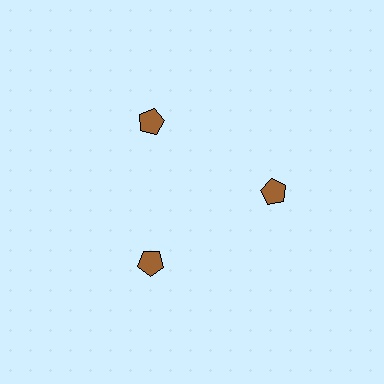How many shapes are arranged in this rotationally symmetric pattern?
There are 3 shapes, arranged in 3 groups of 1.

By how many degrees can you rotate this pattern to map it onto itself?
The pattern maps onto itself every 120 degrees of rotation.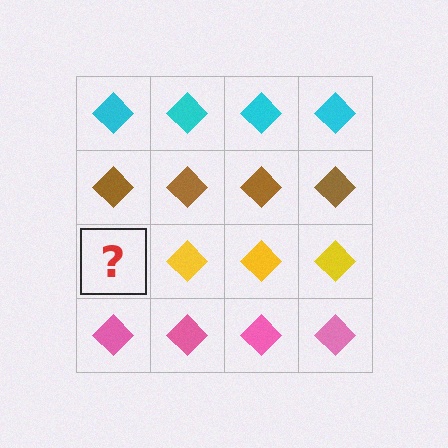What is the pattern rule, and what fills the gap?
The rule is that each row has a consistent color. The gap should be filled with a yellow diamond.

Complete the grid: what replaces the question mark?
The question mark should be replaced with a yellow diamond.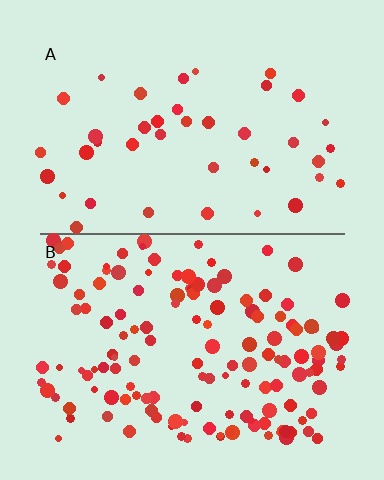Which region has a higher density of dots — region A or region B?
B (the bottom).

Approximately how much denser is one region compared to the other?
Approximately 3.5× — region B over region A.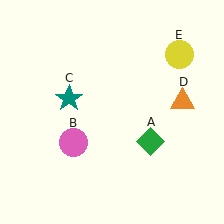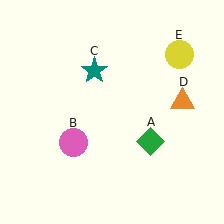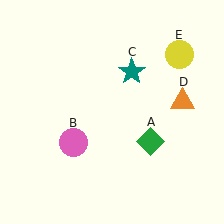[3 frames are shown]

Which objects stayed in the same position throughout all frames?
Green diamond (object A) and pink circle (object B) and orange triangle (object D) and yellow circle (object E) remained stationary.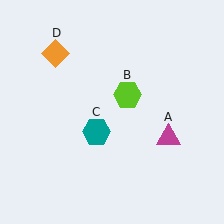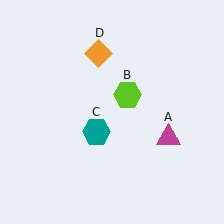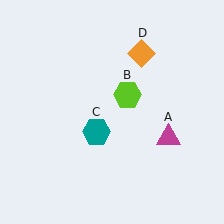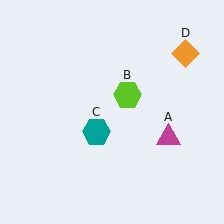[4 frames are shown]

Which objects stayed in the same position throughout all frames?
Magenta triangle (object A) and lime hexagon (object B) and teal hexagon (object C) remained stationary.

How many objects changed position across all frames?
1 object changed position: orange diamond (object D).